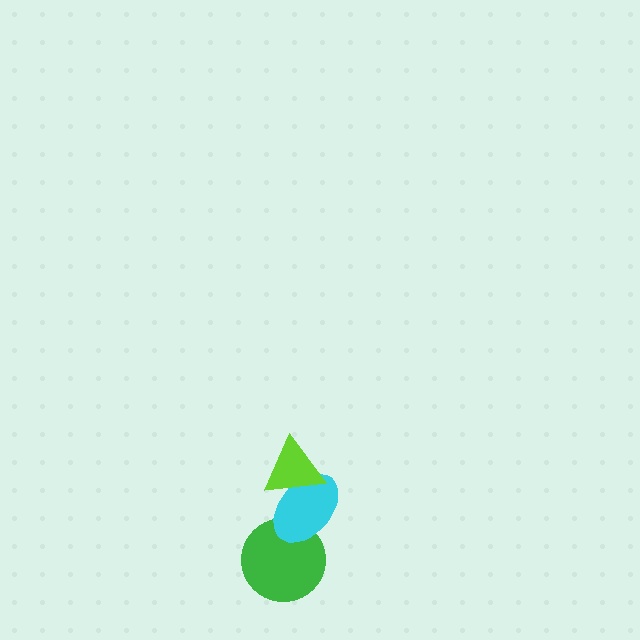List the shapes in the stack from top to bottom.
From top to bottom: the lime triangle, the cyan ellipse, the green circle.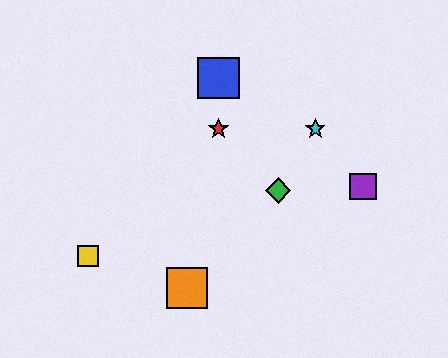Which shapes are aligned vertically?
The red star, the blue square are aligned vertically.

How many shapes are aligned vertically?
2 shapes (the red star, the blue square) are aligned vertically.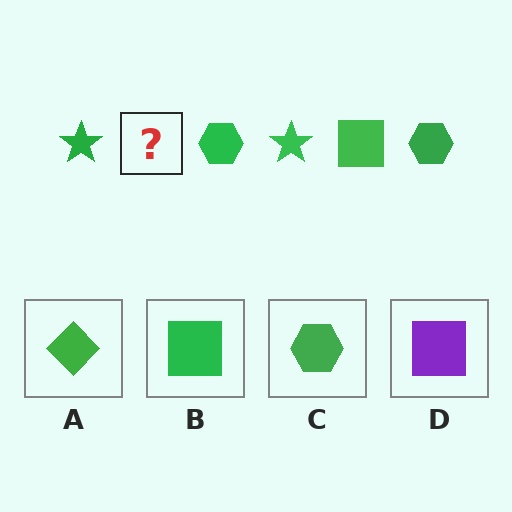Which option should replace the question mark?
Option B.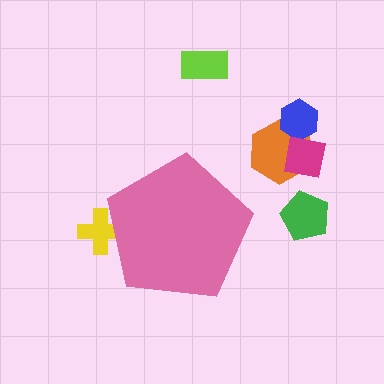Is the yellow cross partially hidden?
Yes, the yellow cross is partially hidden behind the pink pentagon.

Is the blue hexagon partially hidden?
No, the blue hexagon is fully visible.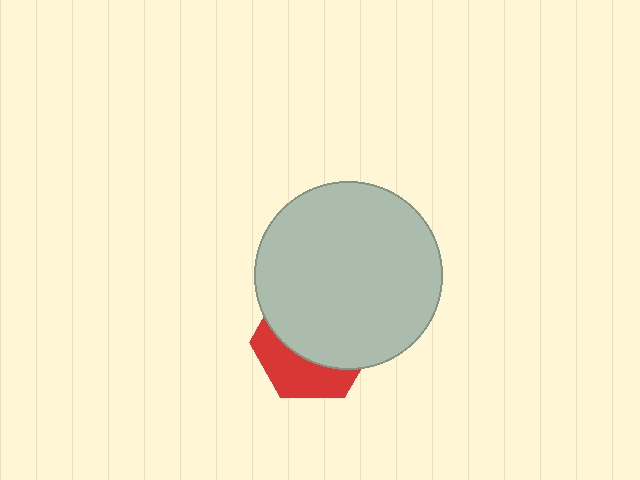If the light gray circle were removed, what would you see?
You would see the complete red hexagon.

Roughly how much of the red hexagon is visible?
A small part of it is visible (roughly 37%).